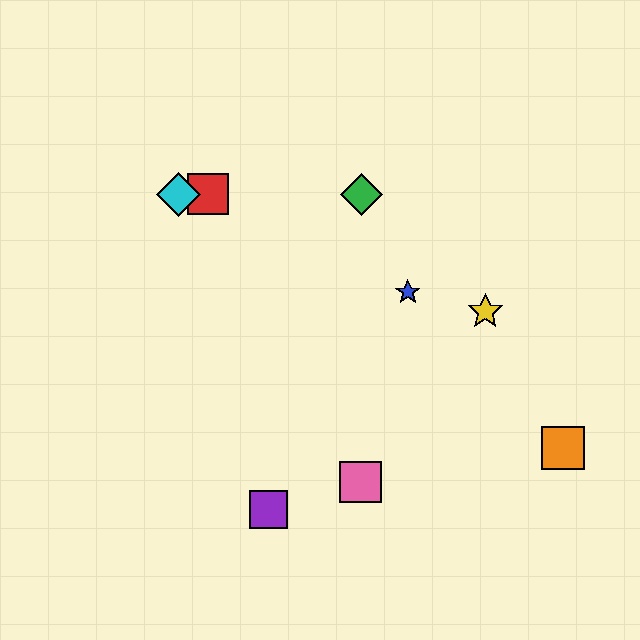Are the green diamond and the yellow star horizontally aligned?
No, the green diamond is at y≈194 and the yellow star is at y≈312.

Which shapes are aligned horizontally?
The red square, the green diamond, the cyan diamond are aligned horizontally.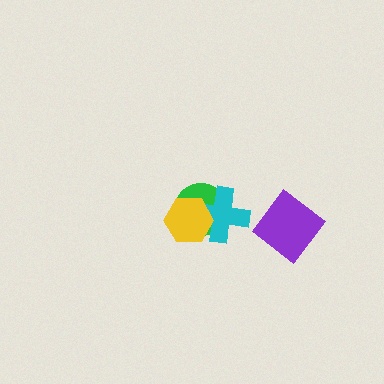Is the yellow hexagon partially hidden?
No, no other shape covers it.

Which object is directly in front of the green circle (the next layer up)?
The cyan cross is directly in front of the green circle.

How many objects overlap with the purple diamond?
0 objects overlap with the purple diamond.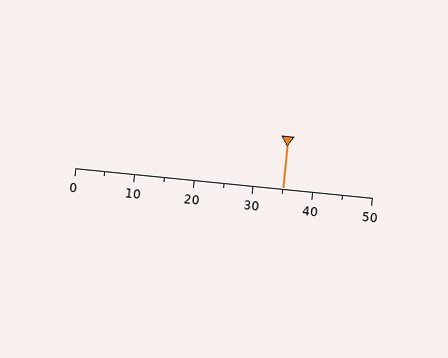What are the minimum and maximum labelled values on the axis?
The axis runs from 0 to 50.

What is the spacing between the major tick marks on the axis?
The major ticks are spaced 10 apart.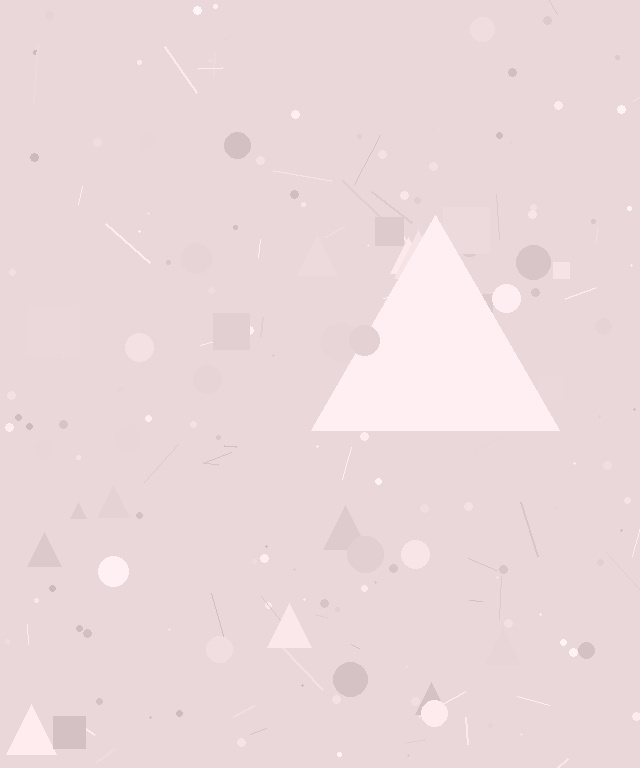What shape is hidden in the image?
A triangle is hidden in the image.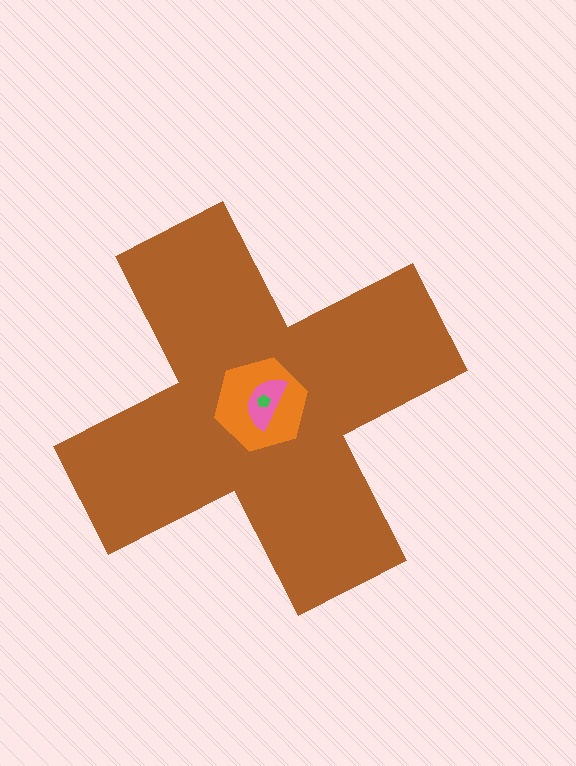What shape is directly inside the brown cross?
The orange hexagon.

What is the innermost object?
The green pentagon.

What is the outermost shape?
The brown cross.